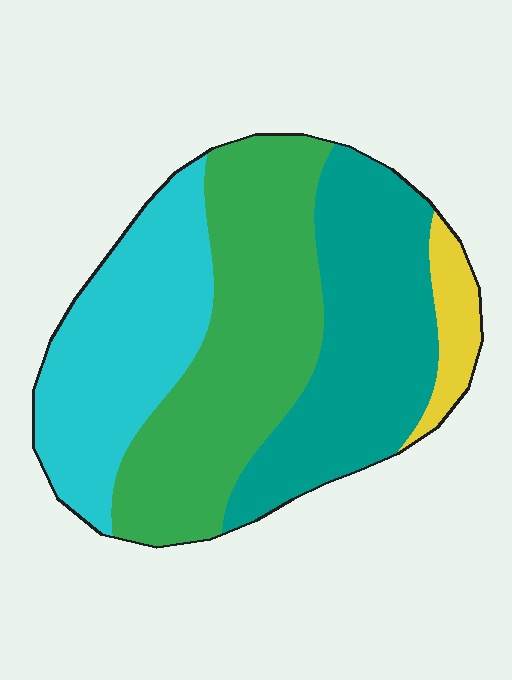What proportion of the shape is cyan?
Cyan covers about 25% of the shape.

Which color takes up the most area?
Green, at roughly 35%.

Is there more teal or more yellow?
Teal.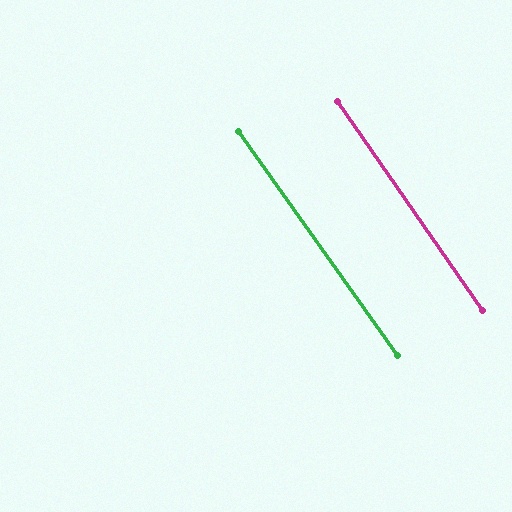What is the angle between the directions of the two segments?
Approximately 1 degree.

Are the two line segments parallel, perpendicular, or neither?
Parallel — their directions differ by only 0.7°.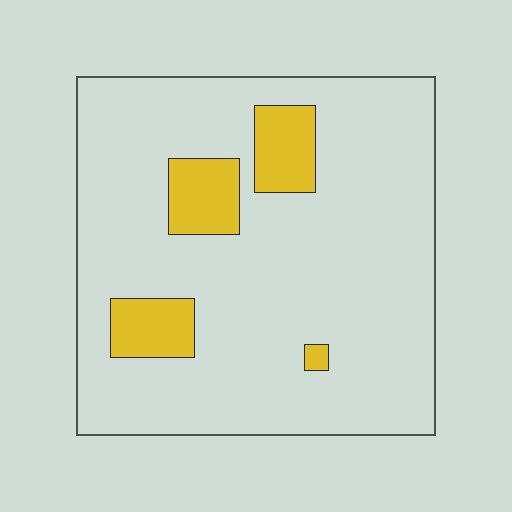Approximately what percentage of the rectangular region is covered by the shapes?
Approximately 15%.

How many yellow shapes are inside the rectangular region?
4.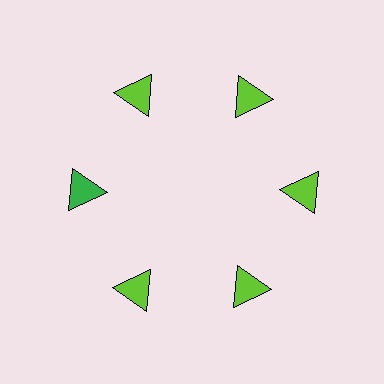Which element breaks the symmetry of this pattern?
The green triangle at roughly the 9 o'clock position breaks the symmetry. All other shapes are lime triangles.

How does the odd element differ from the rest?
It has a different color: green instead of lime.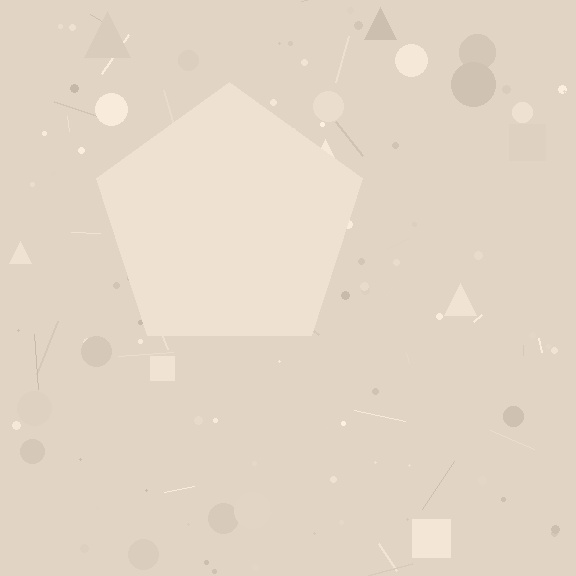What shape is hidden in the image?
A pentagon is hidden in the image.